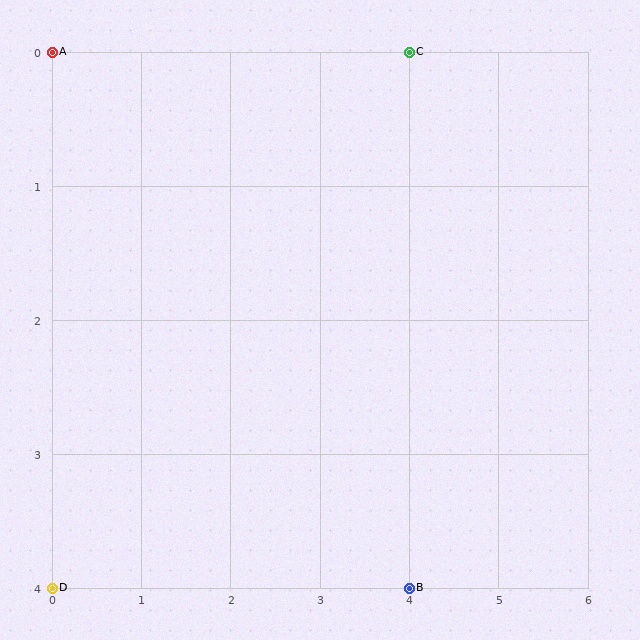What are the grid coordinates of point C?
Point C is at grid coordinates (4, 0).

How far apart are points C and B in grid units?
Points C and B are 4 rows apart.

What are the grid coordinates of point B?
Point B is at grid coordinates (4, 4).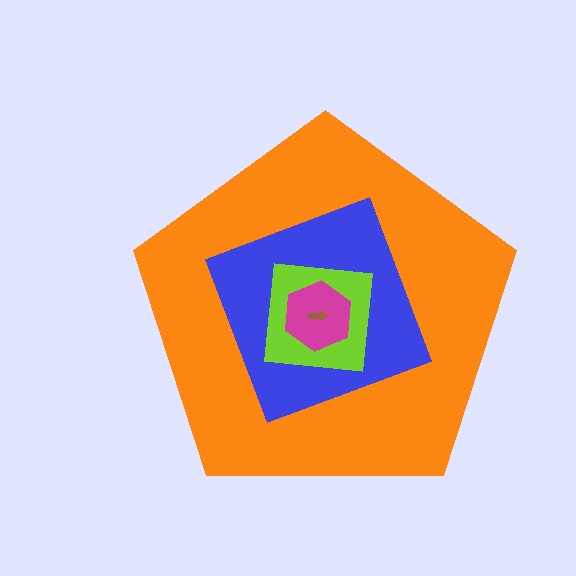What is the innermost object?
The brown arrow.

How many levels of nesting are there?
5.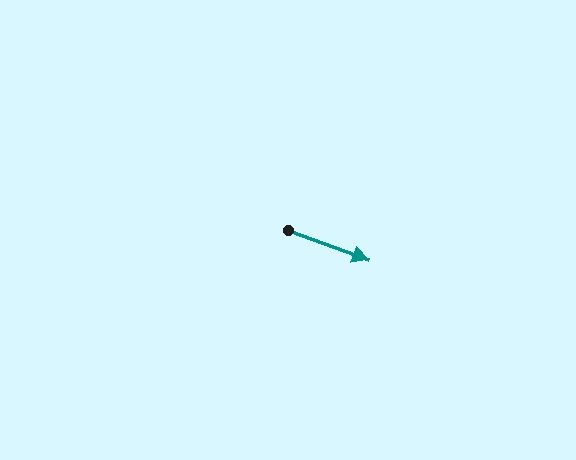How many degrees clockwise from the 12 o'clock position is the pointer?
Approximately 110 degrees.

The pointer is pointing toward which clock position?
Roughly 4 o'clock.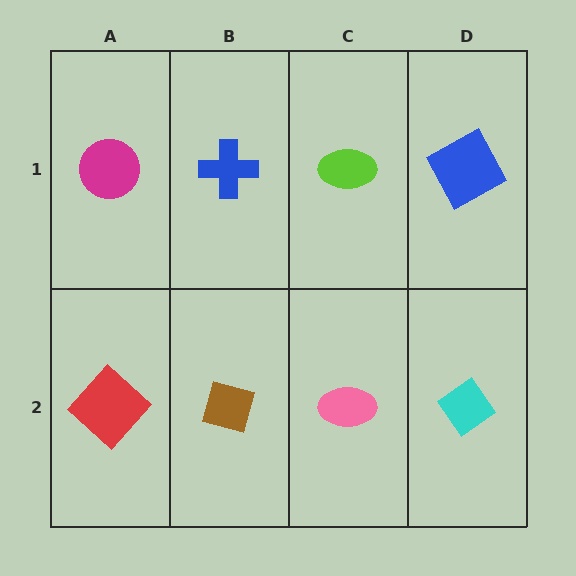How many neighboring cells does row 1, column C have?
3.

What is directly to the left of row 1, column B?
A magenta circle.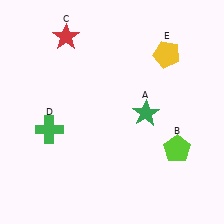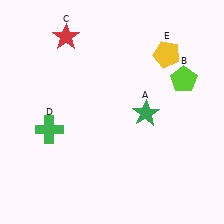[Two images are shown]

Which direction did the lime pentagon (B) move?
The lime pentagon (B) moved up.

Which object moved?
The lime pentagon (B) moved up.